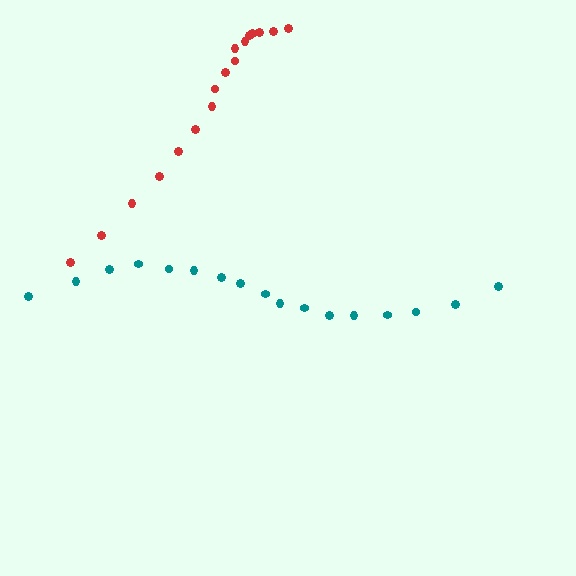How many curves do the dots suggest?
There are 2 distinct paths.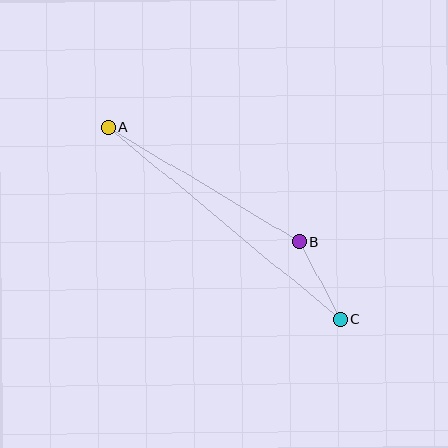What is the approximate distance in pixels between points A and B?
The distance between A and B is approximately 223 pixels.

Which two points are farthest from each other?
Points A and C are farthest from each other.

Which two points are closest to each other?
Points B and C are closest to each other.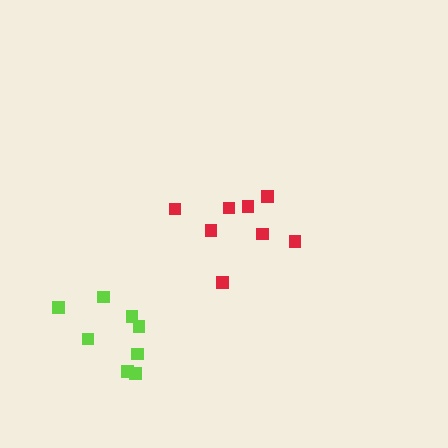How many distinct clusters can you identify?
There are 2 distinct clusters.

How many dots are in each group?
Group 1: 8 dots, Group 2: 8 dots (16 total).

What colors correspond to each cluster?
The clusters are colored: red, lime.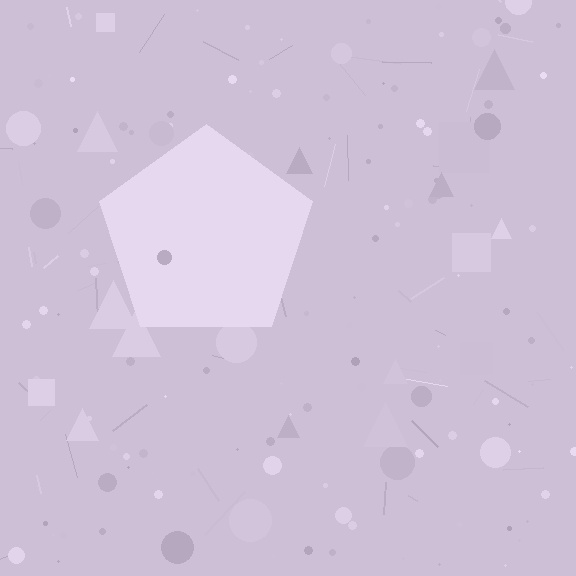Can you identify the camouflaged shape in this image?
The camouflaged shape is a pentagon.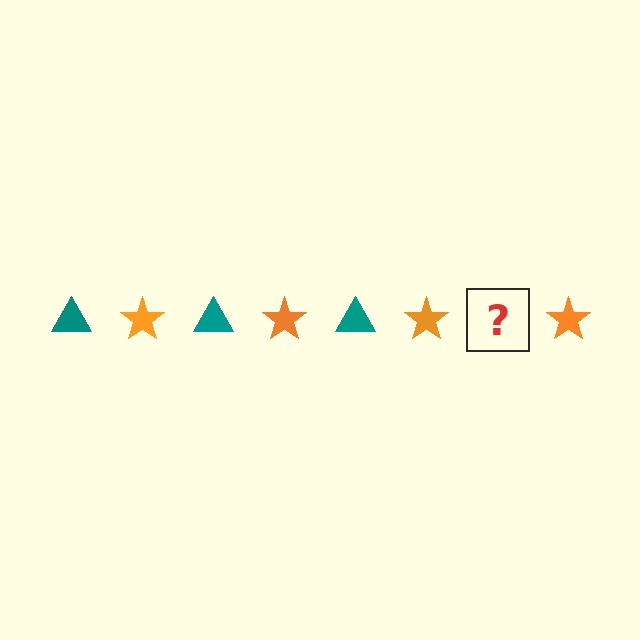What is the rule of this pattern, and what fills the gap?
The rule is that the pattern alternates between teal triangle and orange star. The gap should be filled with a teal triangle.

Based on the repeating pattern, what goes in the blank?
The blank should be a teal triangle.